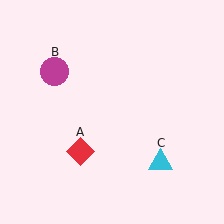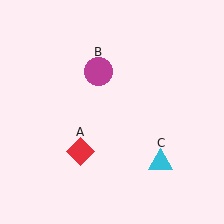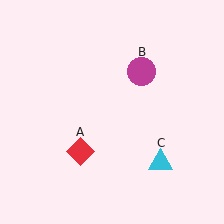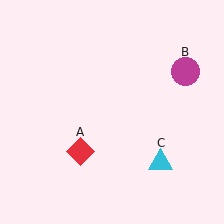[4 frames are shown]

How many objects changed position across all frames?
1 object changed position: magenta circle (object B).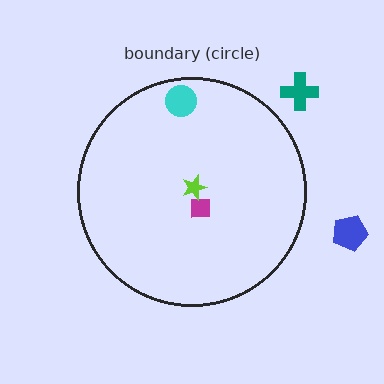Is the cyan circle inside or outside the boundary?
Inside.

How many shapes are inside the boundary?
3 inside, 2 outside.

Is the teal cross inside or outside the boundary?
Outside.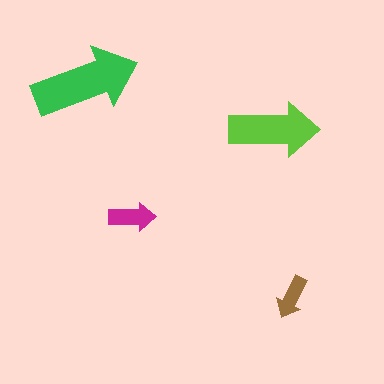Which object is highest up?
The green arrow is topmost.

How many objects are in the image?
There are 4 objects in the image.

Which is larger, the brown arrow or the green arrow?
The green one.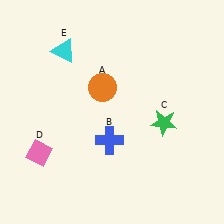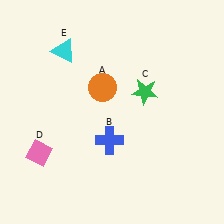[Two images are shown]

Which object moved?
The green star (C) moved up.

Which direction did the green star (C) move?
The green star (C) moved up.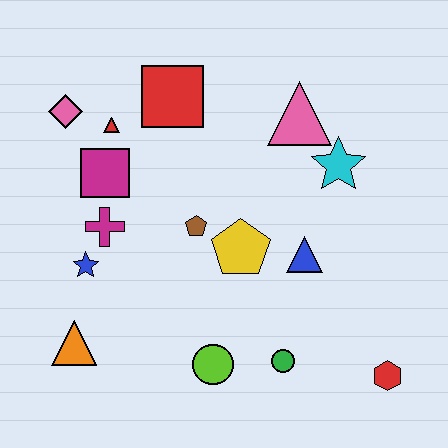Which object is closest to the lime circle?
The green circle is closest to the lime circle.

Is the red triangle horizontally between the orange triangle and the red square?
Yes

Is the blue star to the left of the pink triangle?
Yes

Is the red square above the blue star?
Yes